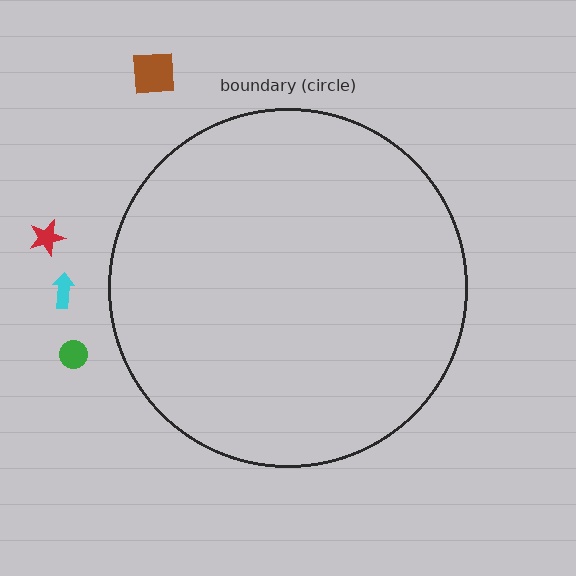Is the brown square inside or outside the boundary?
Outside.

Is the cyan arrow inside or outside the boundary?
Outside.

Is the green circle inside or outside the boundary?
Outside.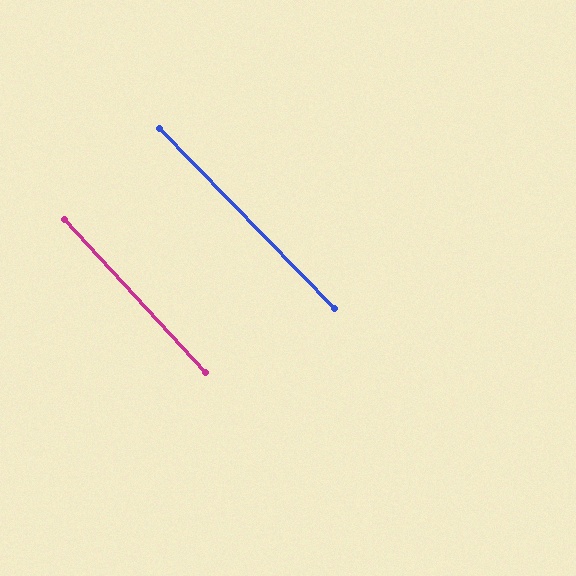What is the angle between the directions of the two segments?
Approximately 1 degree.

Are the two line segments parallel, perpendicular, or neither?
Parallel — their directions differ by only 1.4°.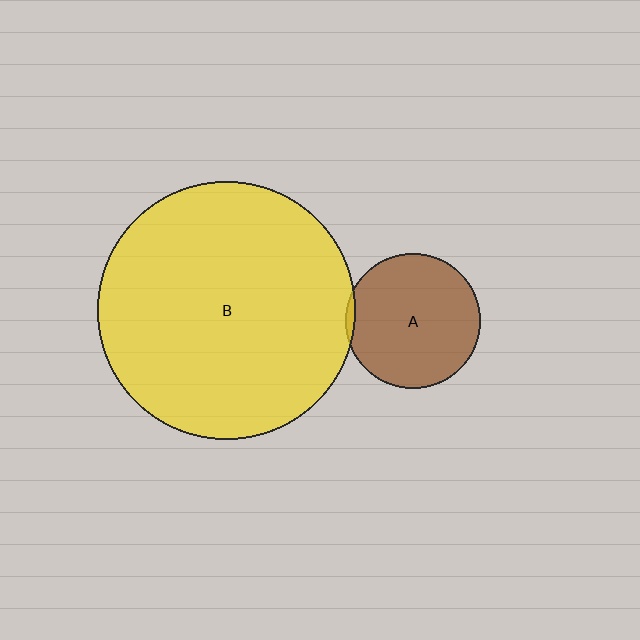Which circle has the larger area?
Circle B (yellow).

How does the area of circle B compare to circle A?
Approximately 3.7 times.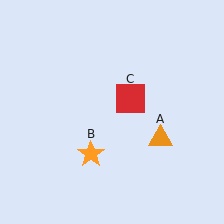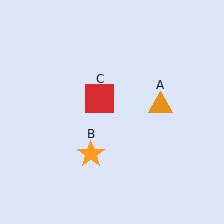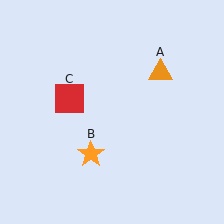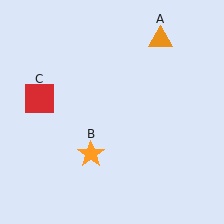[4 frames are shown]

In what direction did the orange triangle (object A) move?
The orange triangle (object A) moved up.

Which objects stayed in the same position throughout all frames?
Orange star (object B) remained stationary.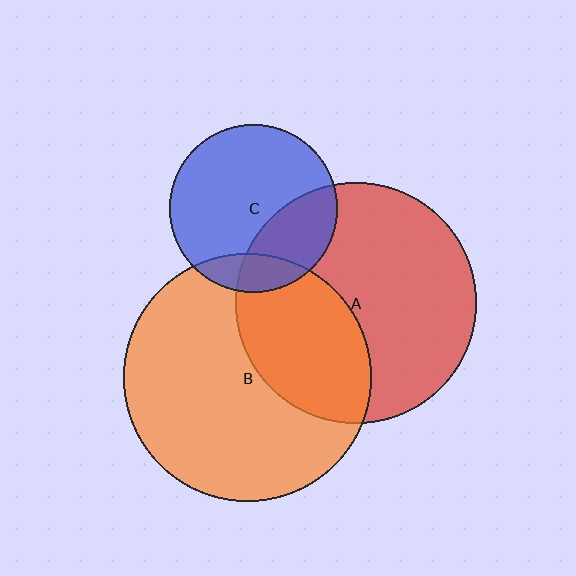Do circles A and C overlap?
Yes.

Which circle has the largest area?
Circle B (orange).